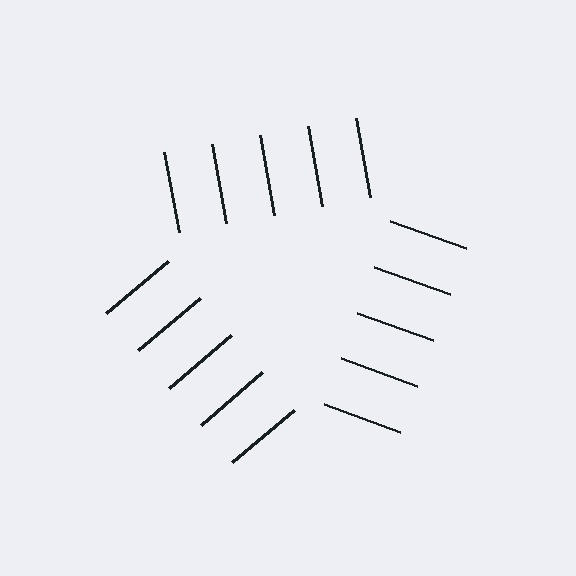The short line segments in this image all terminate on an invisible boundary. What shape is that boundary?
An illusory triangle — the line segments terminate on its edges but no continuous stroke is drawn.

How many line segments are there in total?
15 — 5 along each of the 3 edges.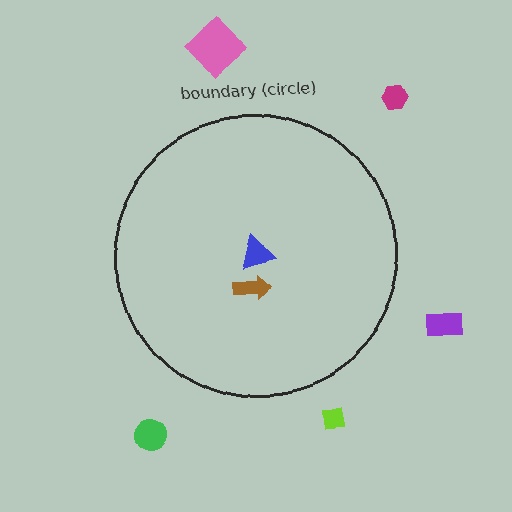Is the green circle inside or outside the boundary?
Outside.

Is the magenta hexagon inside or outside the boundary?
Outside.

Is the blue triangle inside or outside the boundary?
Inside.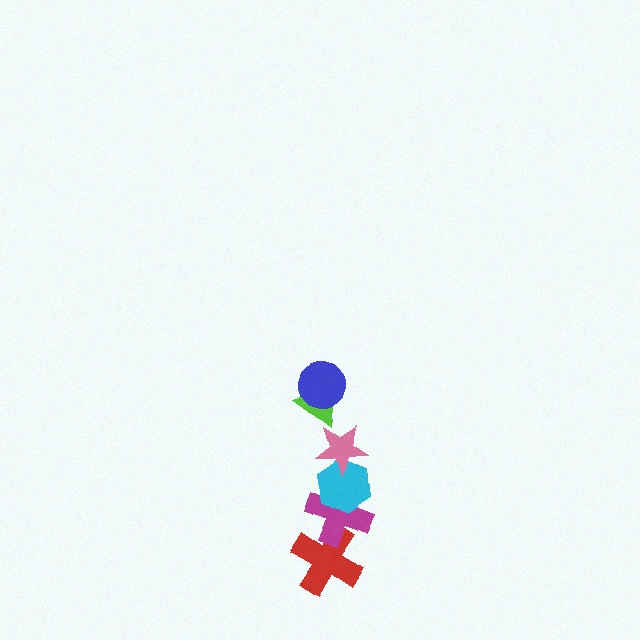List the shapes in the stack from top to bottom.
From top to bottom: the blue circle, the lime triangle, the pink star, the cyan hexagon, the magenta cross, the red cross.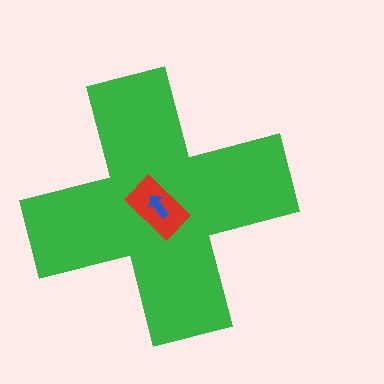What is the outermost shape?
The green cross.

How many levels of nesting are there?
3.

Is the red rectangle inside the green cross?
Yes.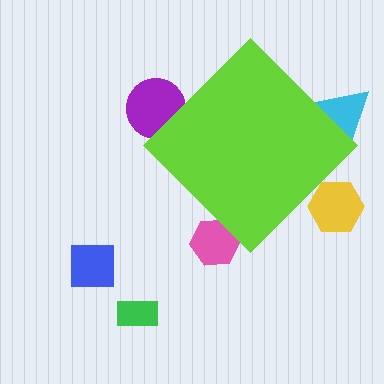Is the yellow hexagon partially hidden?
Yes, the yellow hexagon is partially hidden behind the lime diamond.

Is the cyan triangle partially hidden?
Yes, the cyan triangle is partially hidden behind the lime diamond.